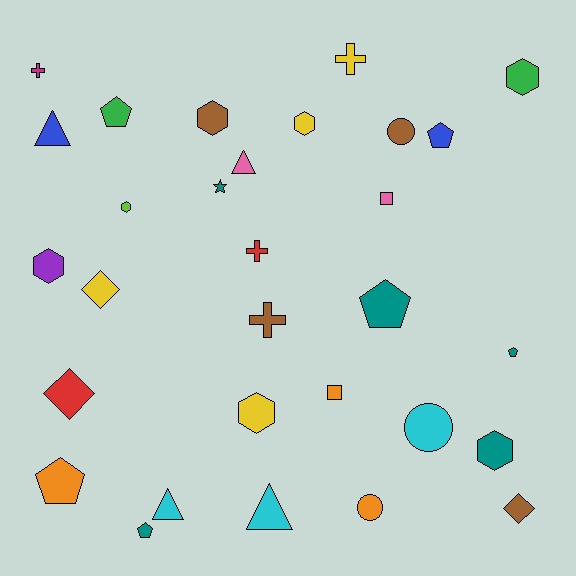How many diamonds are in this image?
There are 3 diamonds.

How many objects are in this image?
There are 30 objects.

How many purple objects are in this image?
There is 1 purple object.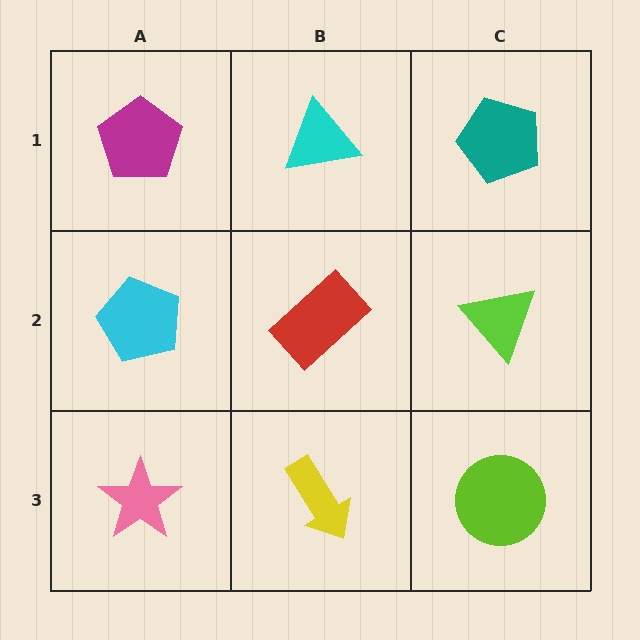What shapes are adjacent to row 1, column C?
A lime triangle (row 2, column C), a cyan triangle (row 1, column B).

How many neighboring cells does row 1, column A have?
2.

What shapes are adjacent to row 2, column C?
A teal pentagon (row 1, column C), a lime circle (row 3, column C), a red rectangle (row 2, column B).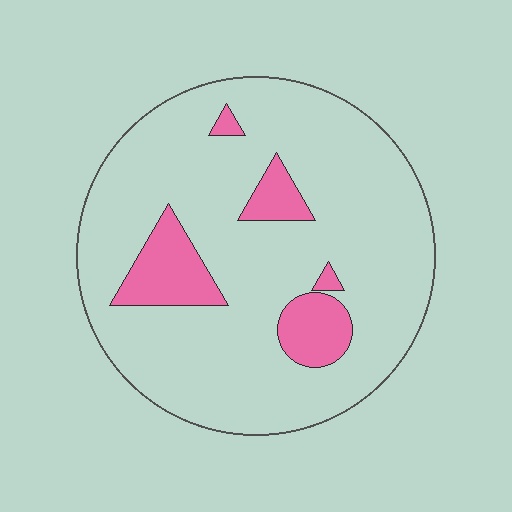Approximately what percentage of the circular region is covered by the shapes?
Approximately 15%.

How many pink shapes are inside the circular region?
5.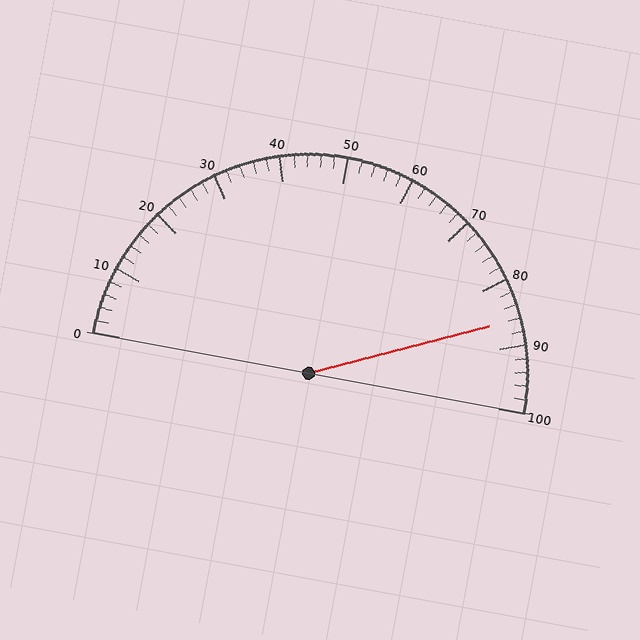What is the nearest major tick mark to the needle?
The nearest major tick mark is 90.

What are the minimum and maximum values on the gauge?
The gauge ranges from 0 to 100.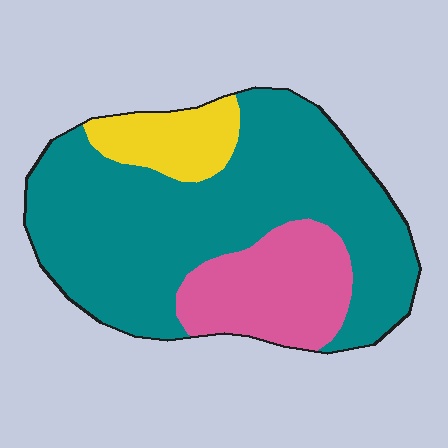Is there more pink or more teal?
Teal.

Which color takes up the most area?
Teal, at roughly 70%.